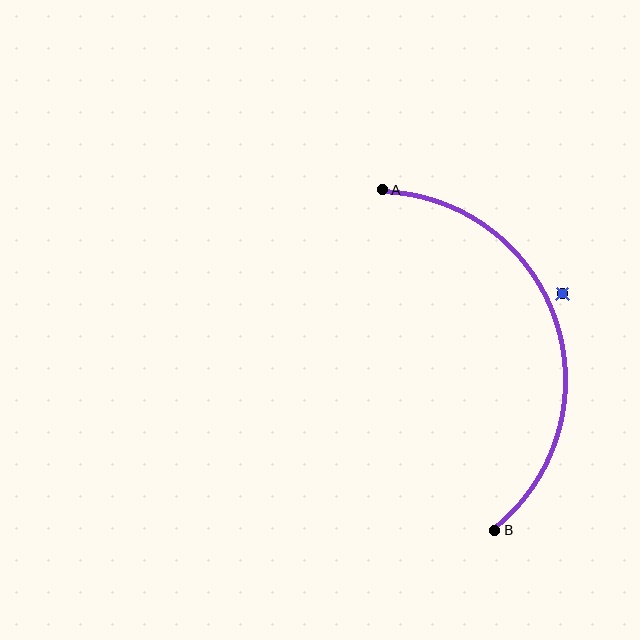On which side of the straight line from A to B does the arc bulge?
The arc bulges to the right of the straight line connecting A and B.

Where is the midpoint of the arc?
The arc midpoint is the point on the curve farthest from the straight line joining A and B. It sits to the right of that line.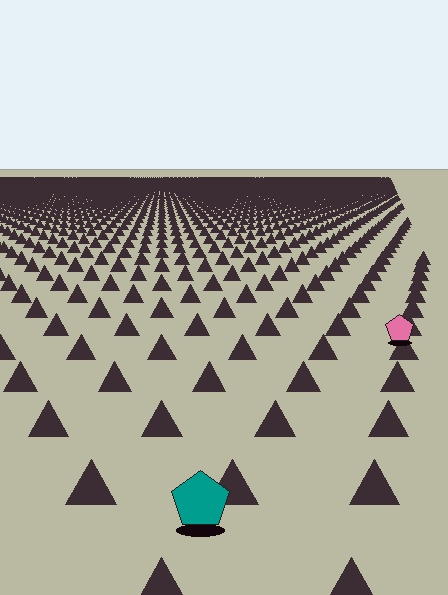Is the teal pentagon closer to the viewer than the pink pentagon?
Yes. The teal pentagon is closer — you can tell from the texture gradient: the ground texture is coarser near it.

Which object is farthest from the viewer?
The pink pentagon is farthest from the viewer. It appears smaller and the ground texture around it is denser.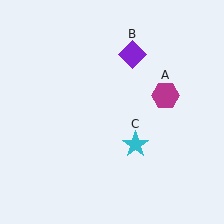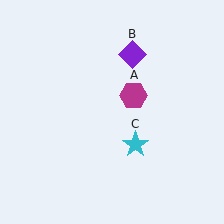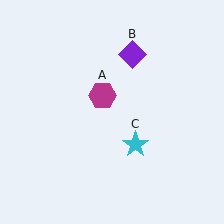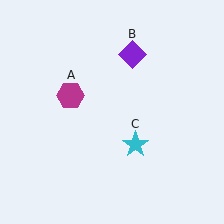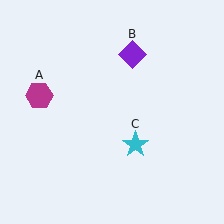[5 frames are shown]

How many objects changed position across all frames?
1 object changed position: magenta hexagon (object A).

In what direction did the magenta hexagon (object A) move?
The magenta hexagon (object A) moved left.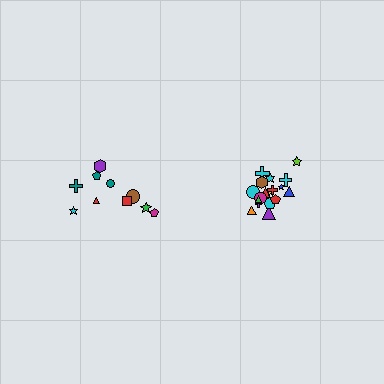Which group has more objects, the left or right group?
The right group.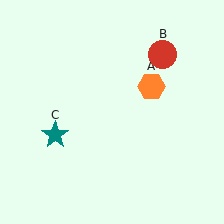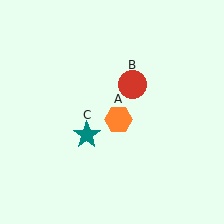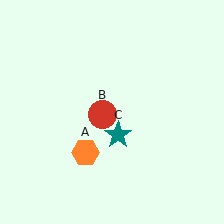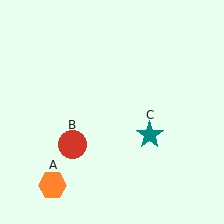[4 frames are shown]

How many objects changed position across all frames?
3 objects changed position: orange hexagon (object A), red circle (object B), teal star (object C).